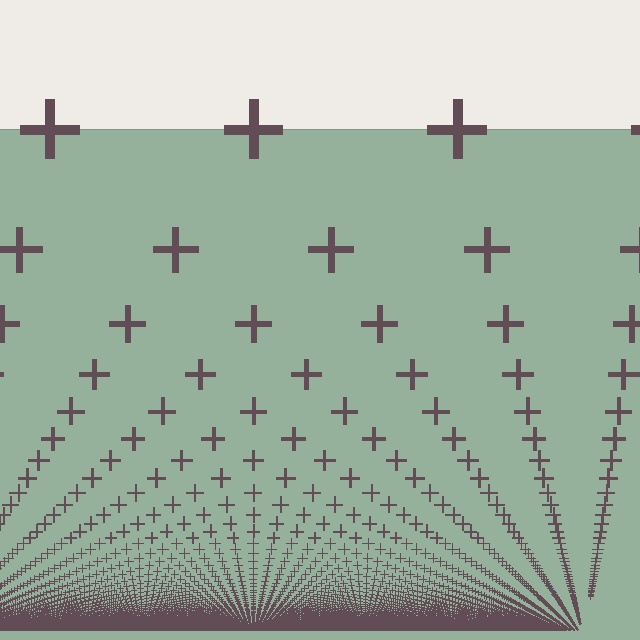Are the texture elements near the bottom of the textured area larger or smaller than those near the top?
Smaller. The gradient is inverted — elements near the bottom are smaller and denser.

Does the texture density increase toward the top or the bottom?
Density increases toward the bottom.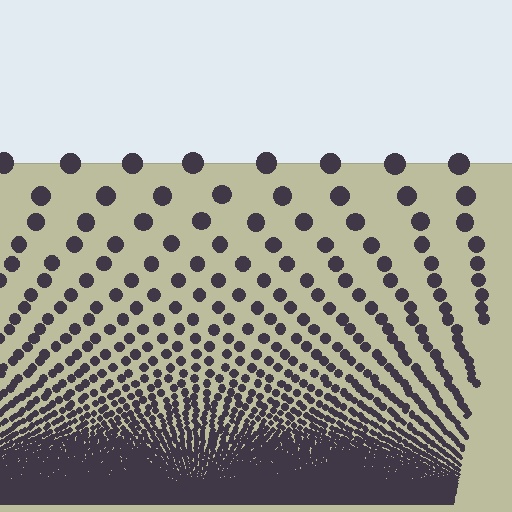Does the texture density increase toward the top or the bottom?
Density increases toward the bottom.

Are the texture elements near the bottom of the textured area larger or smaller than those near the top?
Smaller. The gradient is inverted — elements near the bottom are smaller and denser.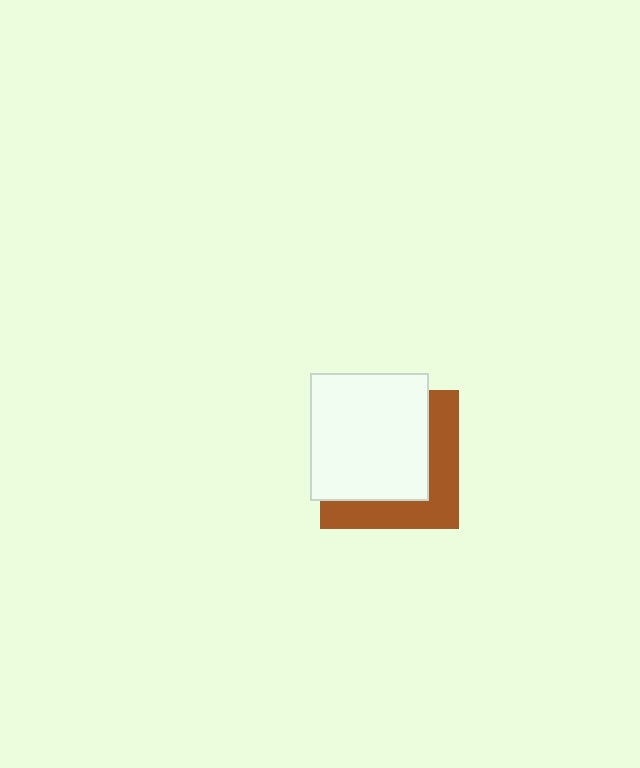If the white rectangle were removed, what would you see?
You would see the complete brown square.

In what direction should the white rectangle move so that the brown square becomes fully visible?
The white rectangle should move toward the upper-left. That is the shortest direction to clear the overlap and leave the brown square fully visible.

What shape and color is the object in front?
The object in front is a white rectangle.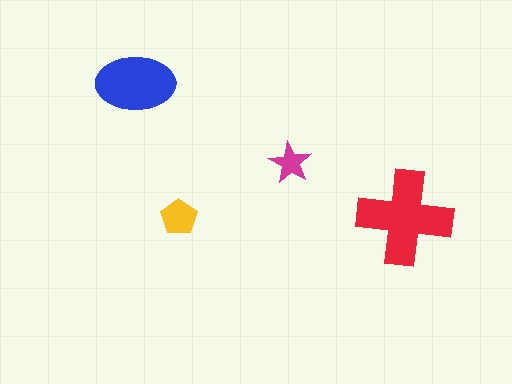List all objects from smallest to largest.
The magenta star, the yellow pentagon, the blue ellipse, the red cross.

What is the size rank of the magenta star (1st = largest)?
4th.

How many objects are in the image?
There are 4 objects in the image.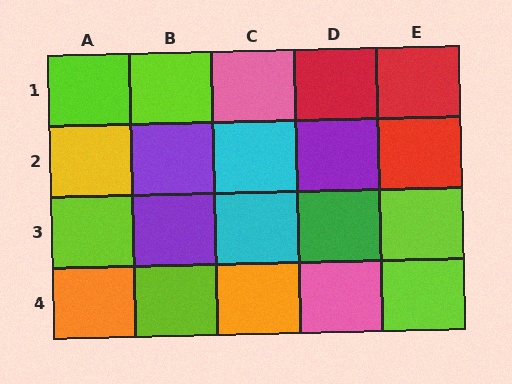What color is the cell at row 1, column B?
Lime.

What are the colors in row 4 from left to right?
Orange, lime, orange, pink, lime.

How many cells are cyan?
2 cells are cyan.